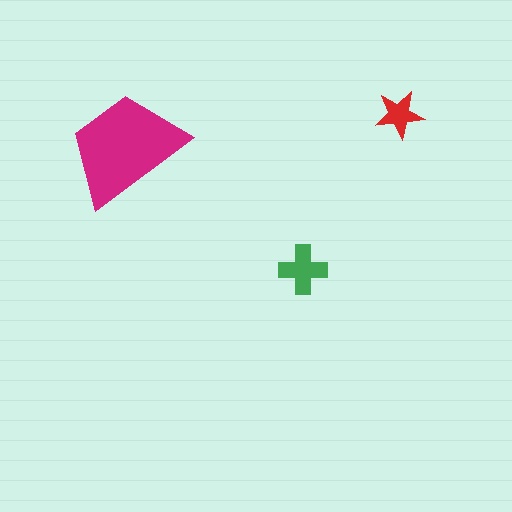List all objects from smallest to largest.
The red star, the green cross, the magenta trapezoid.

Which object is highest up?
The red star is topmost.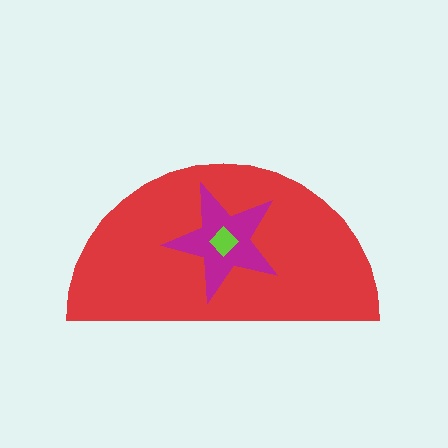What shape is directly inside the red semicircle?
The magenta star.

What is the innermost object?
The lime diamond.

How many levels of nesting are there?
3.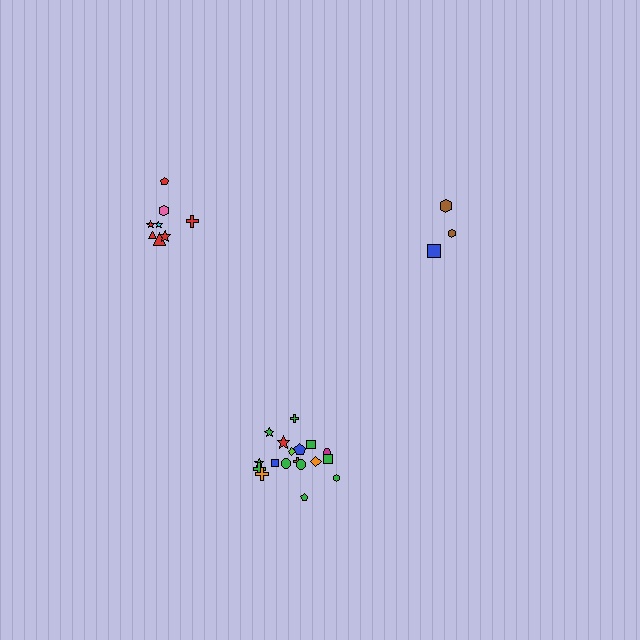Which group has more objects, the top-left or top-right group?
The top-left group.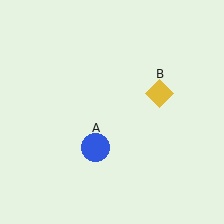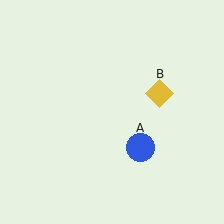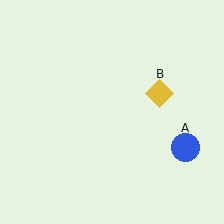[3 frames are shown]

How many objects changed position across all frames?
1 object changed position: blue circle (object A).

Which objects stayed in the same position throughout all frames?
Yellow diamond (object B) remained stationary.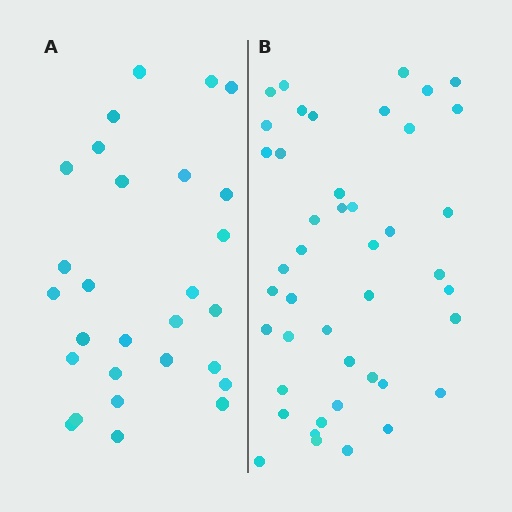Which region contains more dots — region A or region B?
Region B (the right region) has more dots.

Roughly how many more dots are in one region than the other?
Region B has approximately 15 more dots than region A.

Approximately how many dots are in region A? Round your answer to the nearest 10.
About 30 dots. (The exact count is 28, which rounds to 30.)